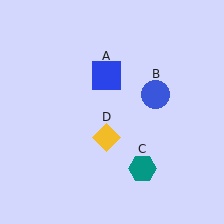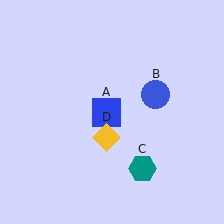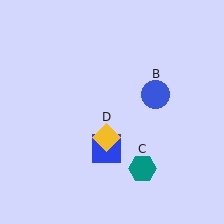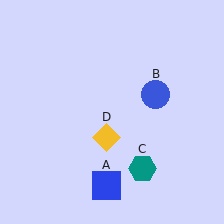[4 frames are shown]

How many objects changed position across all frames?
1 object changed position: blue square (object A).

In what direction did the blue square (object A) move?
The blue square (object A) moved down.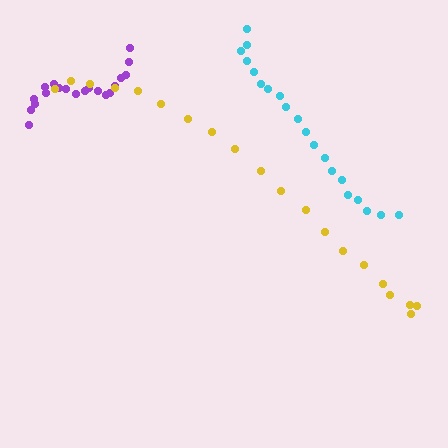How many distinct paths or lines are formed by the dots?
There are 3 distinct paths.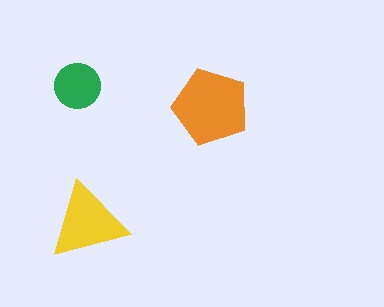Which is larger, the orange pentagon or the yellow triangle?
The orange pentagon.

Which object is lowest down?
The yellow triangle is bottommost.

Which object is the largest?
The orange pentagon.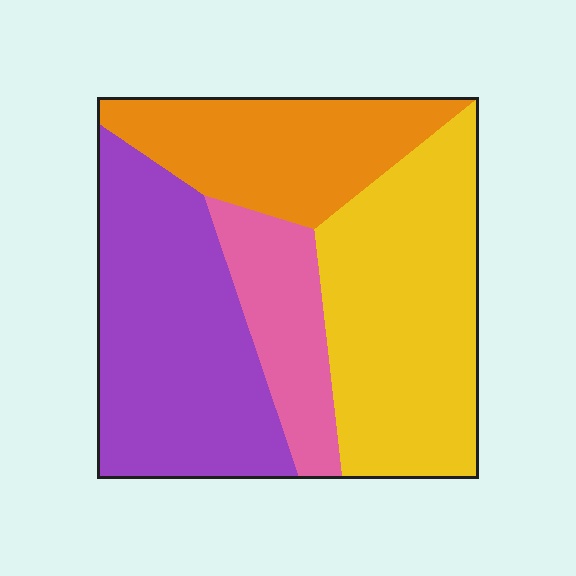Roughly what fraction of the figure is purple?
Purple covers roughly 35% of the figure.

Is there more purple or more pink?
Purple.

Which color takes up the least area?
Pink, at roughly 15%.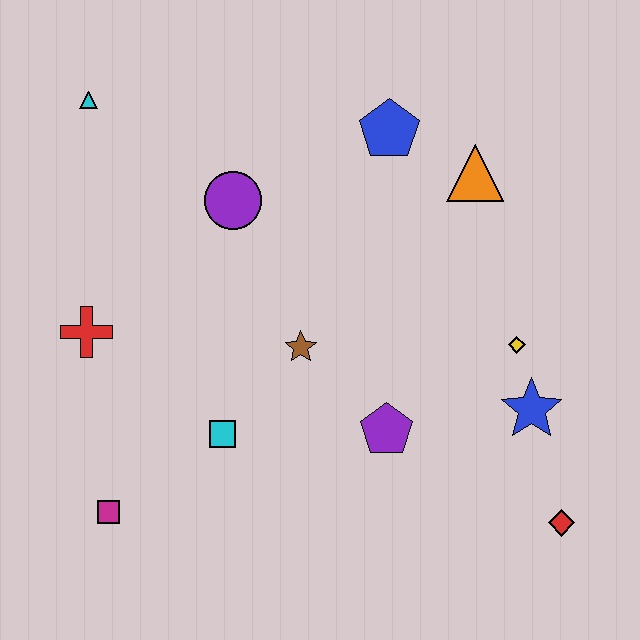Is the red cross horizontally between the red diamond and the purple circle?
No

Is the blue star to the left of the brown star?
No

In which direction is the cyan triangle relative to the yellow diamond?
The cyan triangle is to the left of the yellow diamond.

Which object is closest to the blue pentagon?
The orange triangle is closest to the blue pentagon.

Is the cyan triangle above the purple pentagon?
Yes